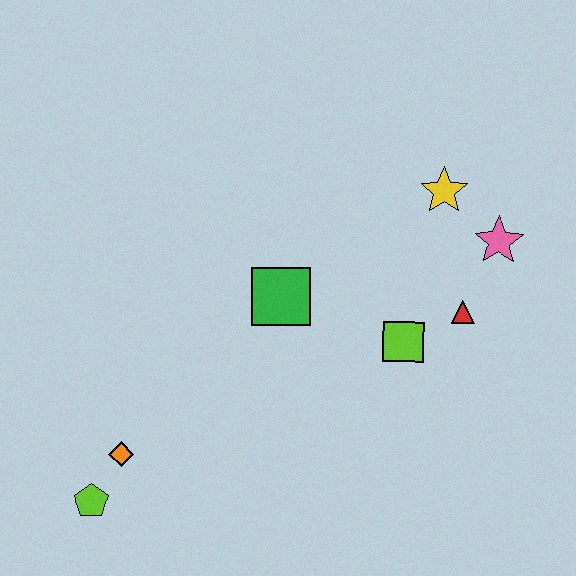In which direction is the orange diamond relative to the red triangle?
The orange diamond is to the left of the red triangle.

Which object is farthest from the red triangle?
The lime pentagon is farthest from the red triangle.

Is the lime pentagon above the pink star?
No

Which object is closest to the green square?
The lime square is closest to the green square.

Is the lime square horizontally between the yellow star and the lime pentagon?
Yes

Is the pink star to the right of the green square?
Yes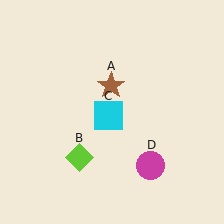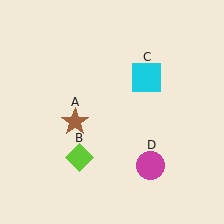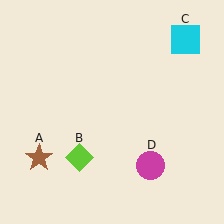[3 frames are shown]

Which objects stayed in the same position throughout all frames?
Lime diamond (object B) and magenta circle (object D) remained stationary.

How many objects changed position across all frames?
2 objects changed position: brown star (object A), cyan square (object C).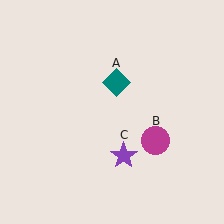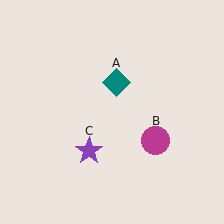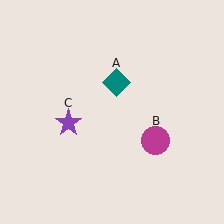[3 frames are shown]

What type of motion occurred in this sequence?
The purple star (object C) rotated clockwise around the center of the scene.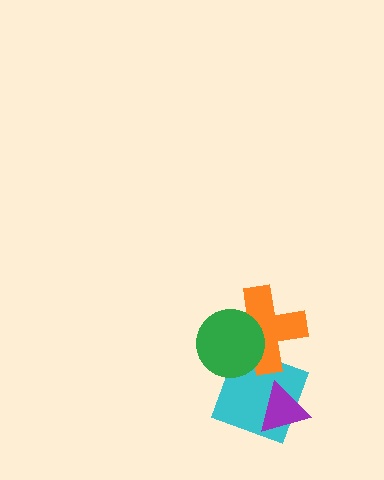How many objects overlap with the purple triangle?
1 object overlaps with the purple triangle.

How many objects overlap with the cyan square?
3 objects overlap with the cyan square.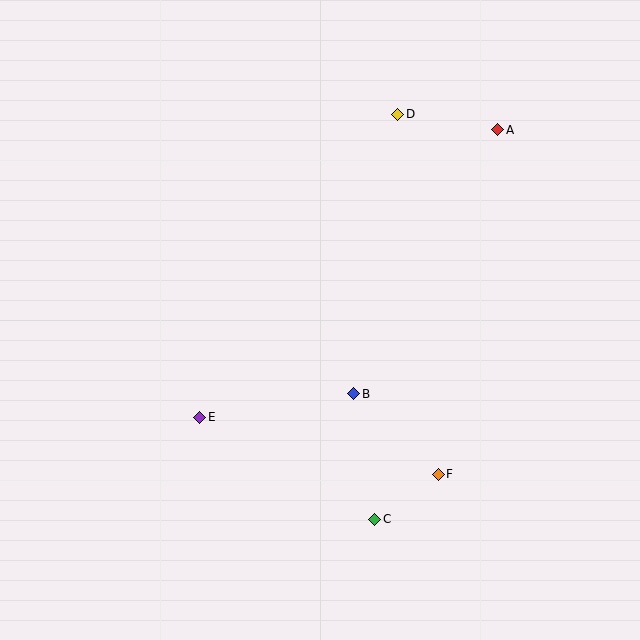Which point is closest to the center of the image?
Point B at (354, 394) is closest to the center.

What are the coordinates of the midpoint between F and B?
The midpoint between F and B is at (396, 434).